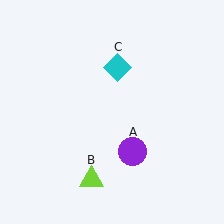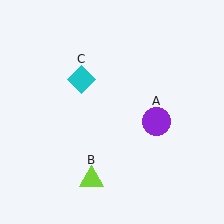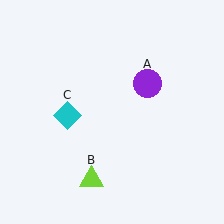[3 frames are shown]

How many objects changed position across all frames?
2 objects changed position: purple circle (object A), cyan diamond (object C).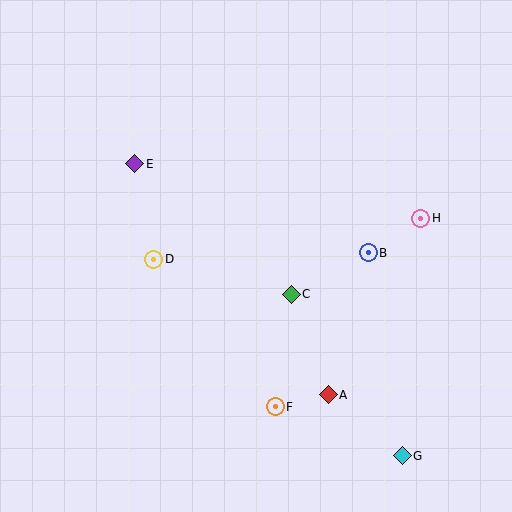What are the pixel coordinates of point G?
Point G is at (402, 456).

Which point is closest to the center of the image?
Point C at (291, 294) is closest to the center.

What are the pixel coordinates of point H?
Point H is at (421, 218).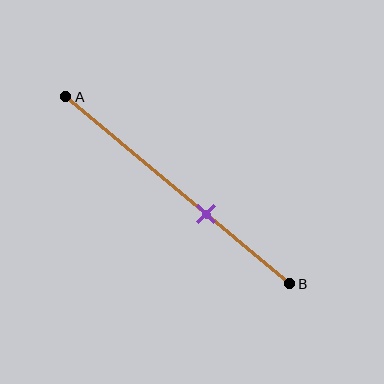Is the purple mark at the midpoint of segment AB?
No, the mark is at about 65% from A, not at the 50% midpoint.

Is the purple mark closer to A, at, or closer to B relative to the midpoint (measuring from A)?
The purple mark is closer to point B than the midpoint of segment AB.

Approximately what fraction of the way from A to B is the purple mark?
The purple mark is approximately 65% of the way from A to B.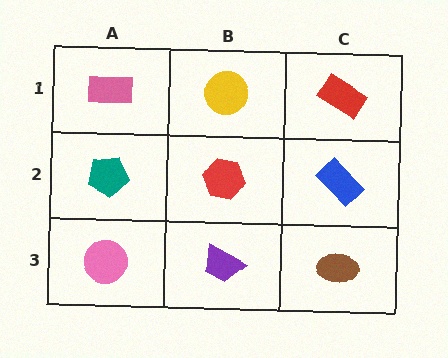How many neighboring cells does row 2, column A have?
3.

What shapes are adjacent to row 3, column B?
A red hexagon (row 2, column B), a pink circle (row 3, column A), a brown ellipse (row 3, column C).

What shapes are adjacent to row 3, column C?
A blue rectangle (row 2, column C), a purple trapezoid (row 3, column B).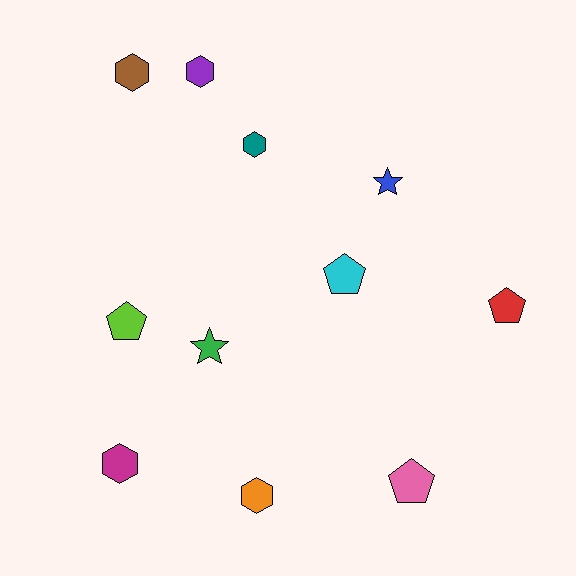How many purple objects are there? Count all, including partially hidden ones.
There is 1 purple object.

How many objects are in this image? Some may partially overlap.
There are 11 objects.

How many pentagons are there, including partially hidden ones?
There are 4 pentagons.